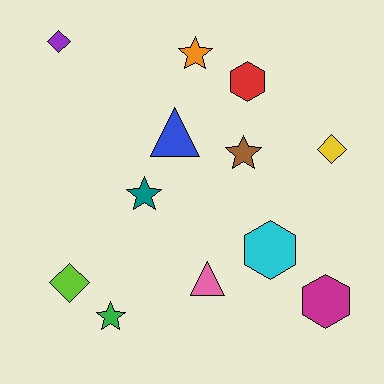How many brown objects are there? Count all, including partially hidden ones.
There is 1 brown object.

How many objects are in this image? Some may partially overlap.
There are 12 objects.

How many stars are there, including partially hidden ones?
There are 4 stars.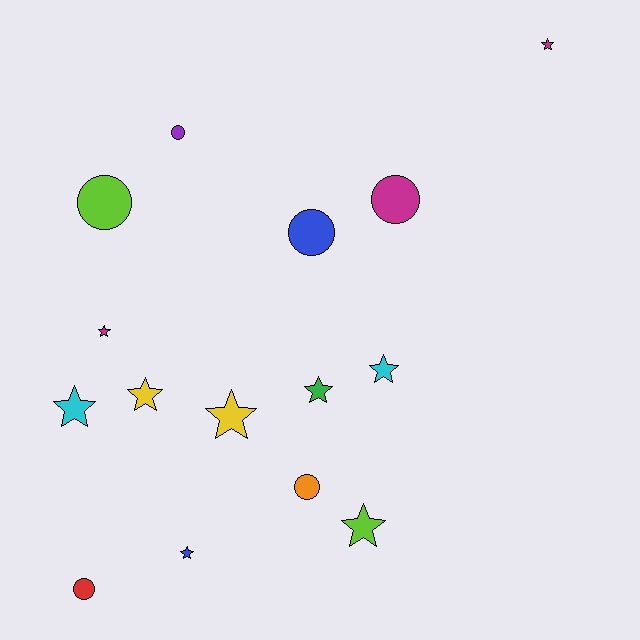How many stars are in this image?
There are 9 stars.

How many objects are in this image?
There are 15 objects.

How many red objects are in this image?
There is 1 red object.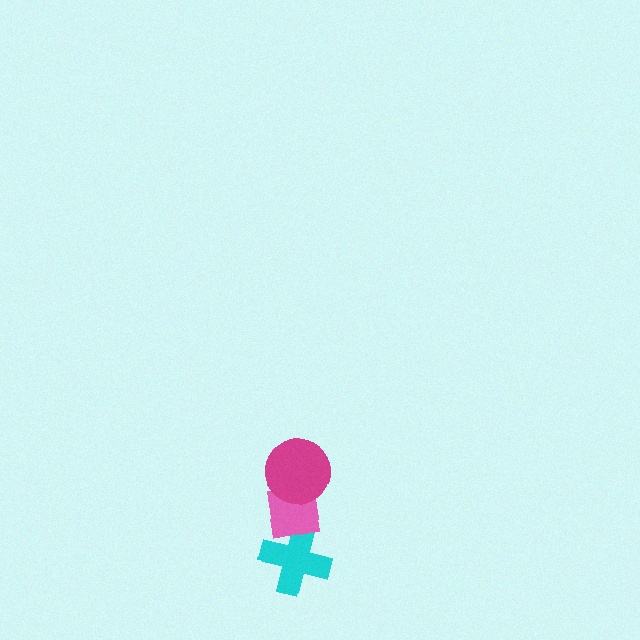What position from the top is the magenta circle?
The magenta circle is 1st from the top.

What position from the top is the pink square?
The pink square is 2nd from the top.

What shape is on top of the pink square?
The magenta circle is on top of the pink square.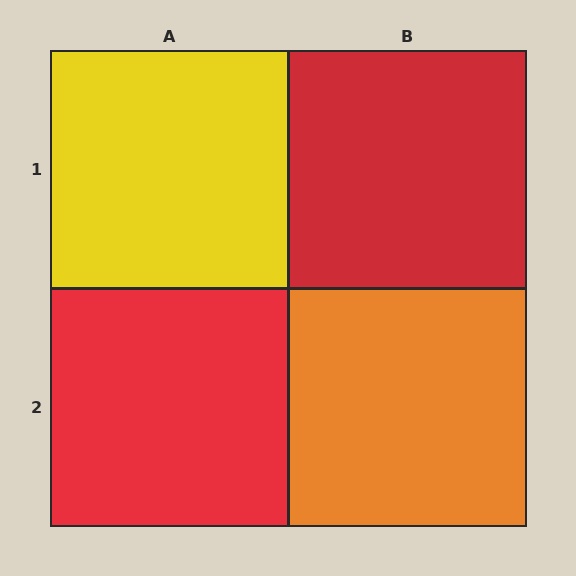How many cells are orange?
1 cell is orange.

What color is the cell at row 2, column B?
Orange.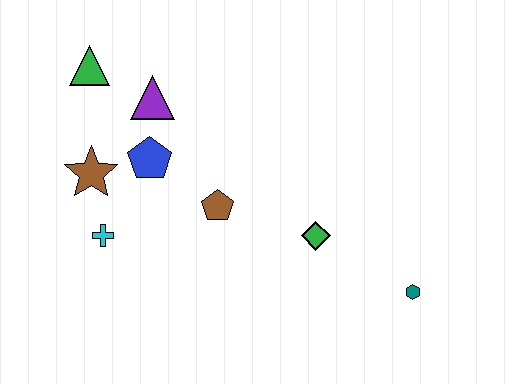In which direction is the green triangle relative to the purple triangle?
The green triangle is to the left of the purple triangle.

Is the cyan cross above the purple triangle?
No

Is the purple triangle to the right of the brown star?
Yes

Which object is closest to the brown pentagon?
The blue pentagon is closest to the brown pentagon.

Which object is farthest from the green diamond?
The green triangle is farthest from the green diamond.